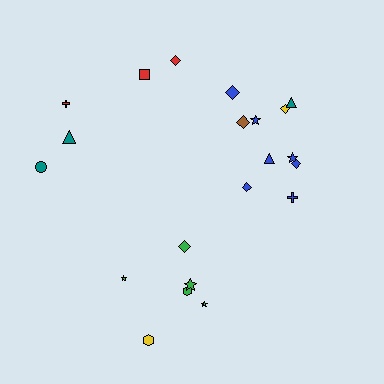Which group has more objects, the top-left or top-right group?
The top-right group.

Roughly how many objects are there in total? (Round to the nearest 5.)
Roughly 20 objects in total.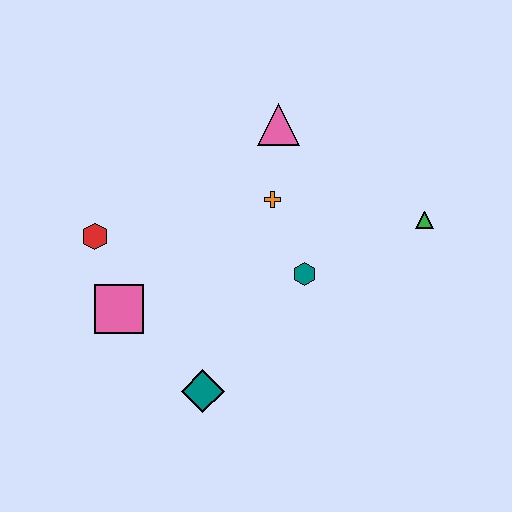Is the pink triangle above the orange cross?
Yes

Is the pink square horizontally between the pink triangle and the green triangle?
No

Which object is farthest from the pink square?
The green triangle is farthest from the pink square.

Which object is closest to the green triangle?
The teal hexagon is closest to the green triangle.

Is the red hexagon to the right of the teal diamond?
No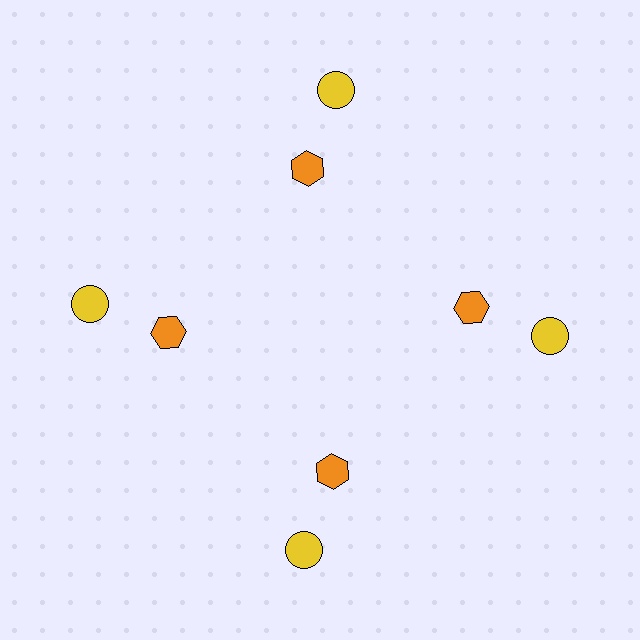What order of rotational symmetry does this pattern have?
This pattern has 4-fold rotational symmetry.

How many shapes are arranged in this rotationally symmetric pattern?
There are 8 shapes, arranged in 4 groups of 2.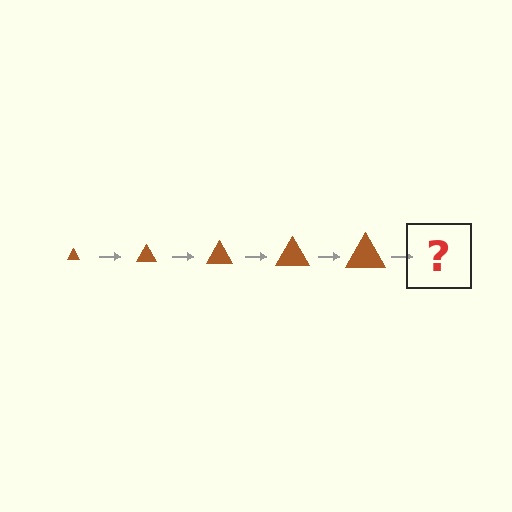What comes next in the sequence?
The next element should be a brown triangle, larger than the previous one.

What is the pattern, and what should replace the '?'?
The pattern is that the triangle gets progressively larger each step. The '?' should be a brown triangle, larger than the previous one.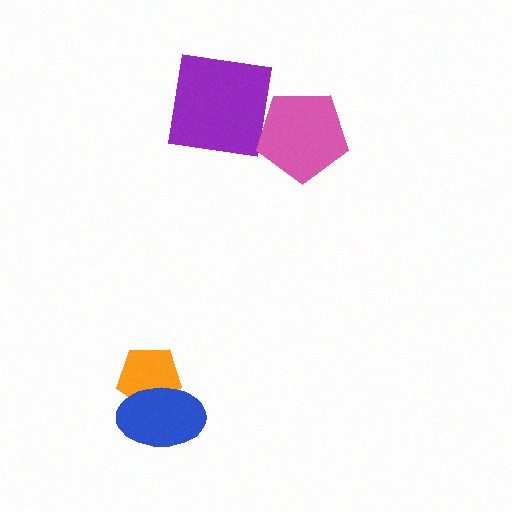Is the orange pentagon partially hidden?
Yes, it is partially covered by another shape.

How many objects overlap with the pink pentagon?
0 objects overlap with the pink pentagon.